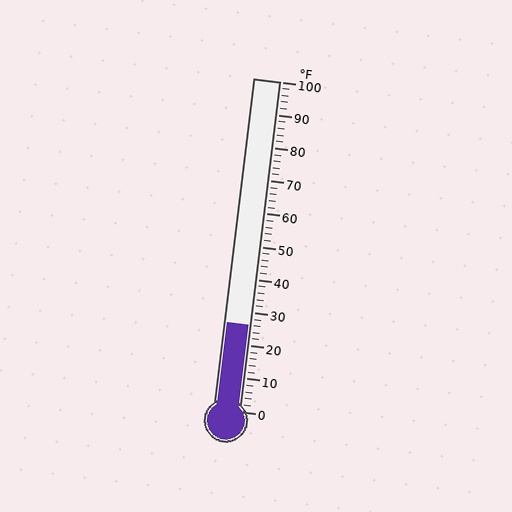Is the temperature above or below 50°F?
The temperature is below 50°F.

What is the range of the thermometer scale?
The thermometer scale ranges from 0°F to 100°F.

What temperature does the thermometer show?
The thermometer shows approximately 26°F.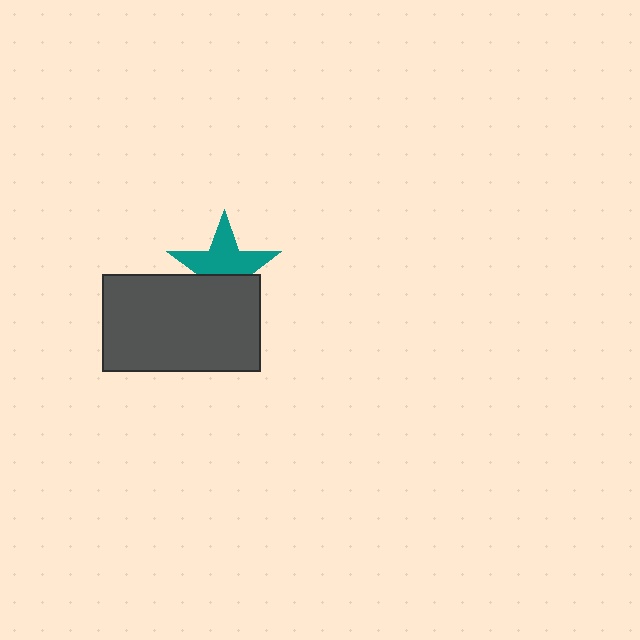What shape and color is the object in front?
The object in front is a dark gray rectangle.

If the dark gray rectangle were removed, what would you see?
You would see the complete teal star.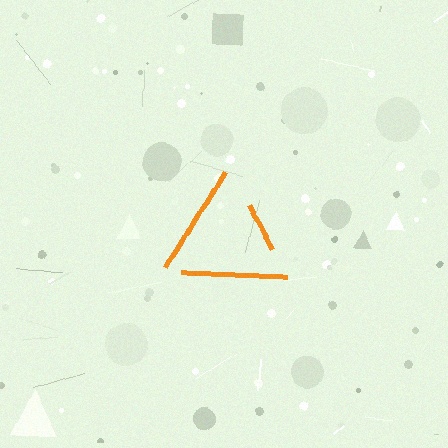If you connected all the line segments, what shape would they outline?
They would outline a triangle.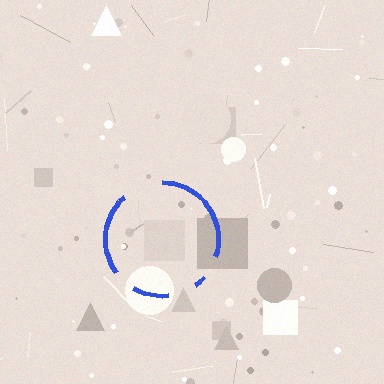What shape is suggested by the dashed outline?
The dashed outline suggests a circle.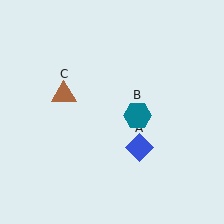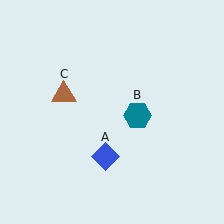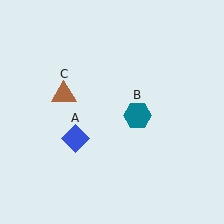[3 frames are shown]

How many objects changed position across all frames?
1 object changed position: blue diamond (object A).